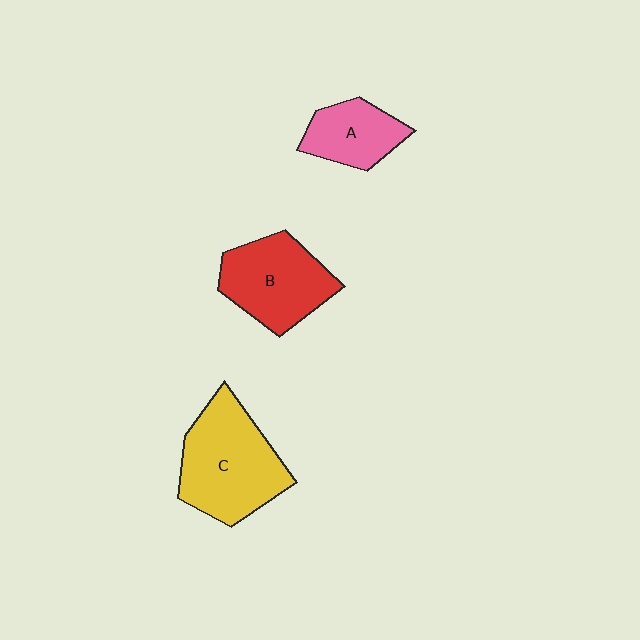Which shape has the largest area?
Shape C (yellow).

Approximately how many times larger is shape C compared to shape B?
Approximately 1.2 times.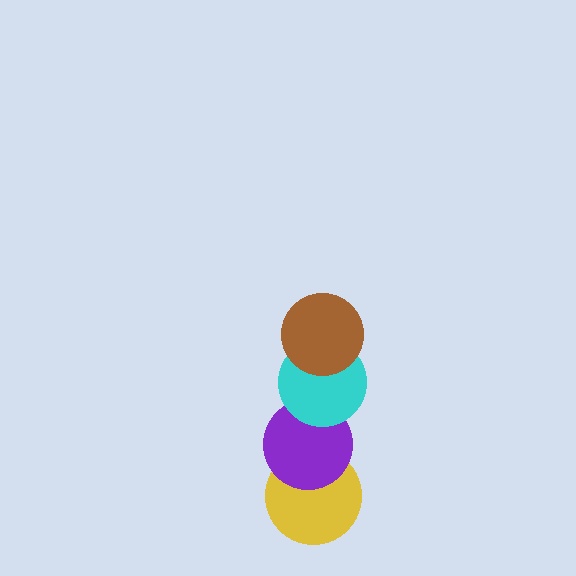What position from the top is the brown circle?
The brown circle is 1st from the top.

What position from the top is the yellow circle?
The yellow circle is 4th from the top.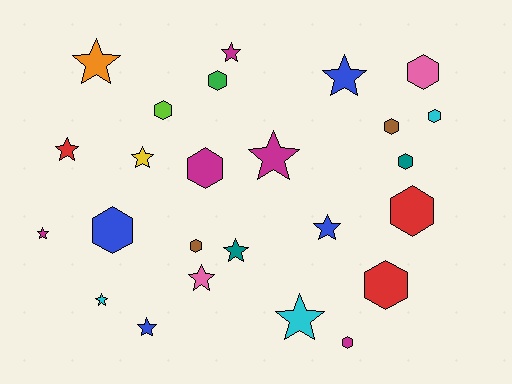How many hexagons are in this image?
There are 12 hexagons.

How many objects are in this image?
There are 25 objects.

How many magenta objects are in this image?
There are 5 magenta objects.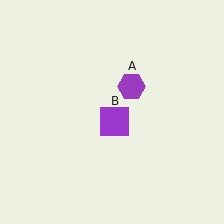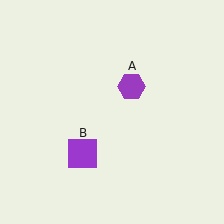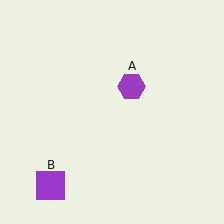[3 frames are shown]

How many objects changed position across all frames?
1 object changed position: purple square (object B).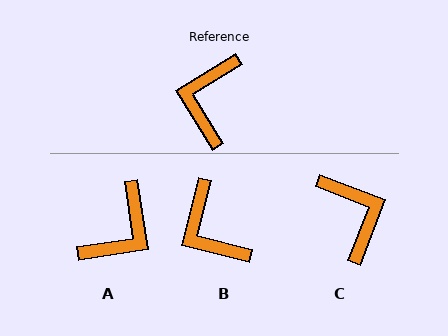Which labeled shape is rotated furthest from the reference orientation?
A, about 157 degrees away.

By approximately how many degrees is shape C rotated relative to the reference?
Approximately 143 degrees clockwise.